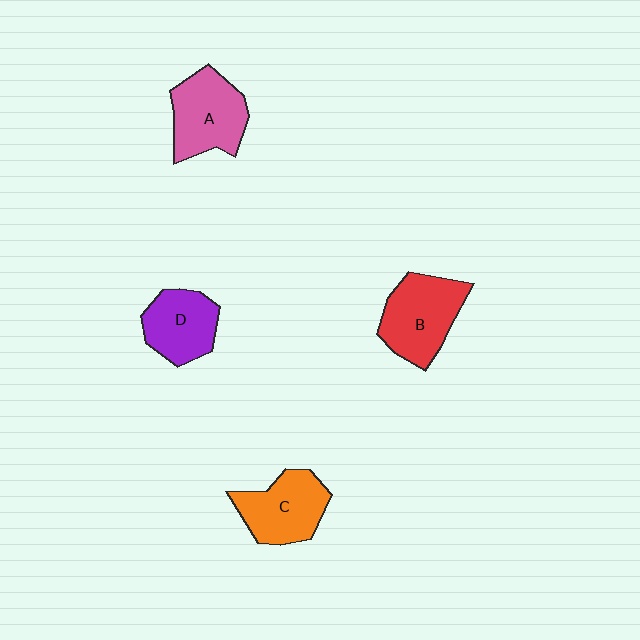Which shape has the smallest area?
Shape D (purple).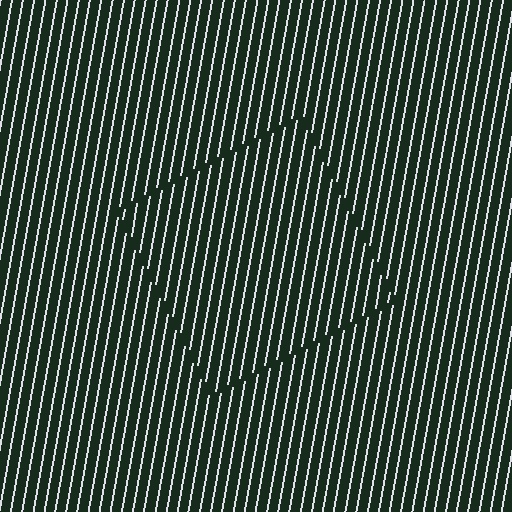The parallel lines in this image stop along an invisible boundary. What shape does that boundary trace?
An illusory square. The interior of the shape contains the same grating, shifted by half a period — the contour is defined by the phase discontinuity where line-ends from the inner and outer gratings abut.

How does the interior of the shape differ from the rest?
The interior of the shape contains the same grating, shifted by half a period — the contour is defined by the phase discontinuity where line-ends from the inner and outer gratings abut.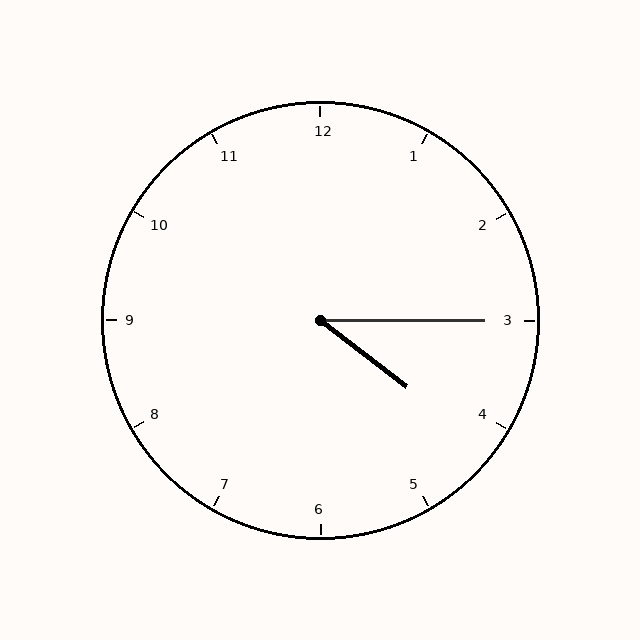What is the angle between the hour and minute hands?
Approximately 38 degrees.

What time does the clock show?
4:15.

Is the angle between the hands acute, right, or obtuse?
It is acute.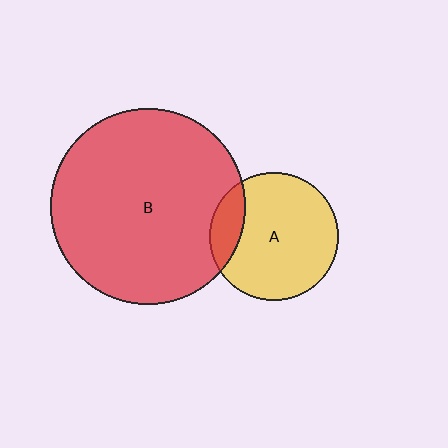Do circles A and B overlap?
Yes.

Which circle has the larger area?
Circle B (red).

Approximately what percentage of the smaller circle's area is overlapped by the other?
Approximately 15%.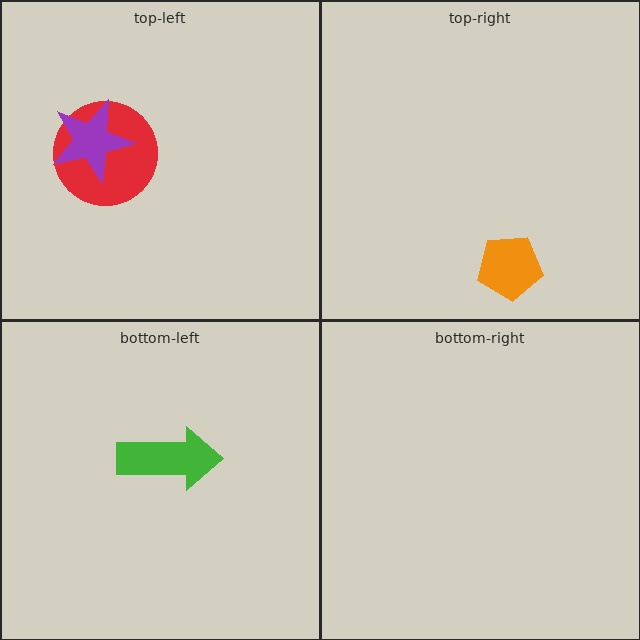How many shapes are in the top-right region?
1.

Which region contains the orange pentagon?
The top-right region.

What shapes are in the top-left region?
The red circle, the purple star.